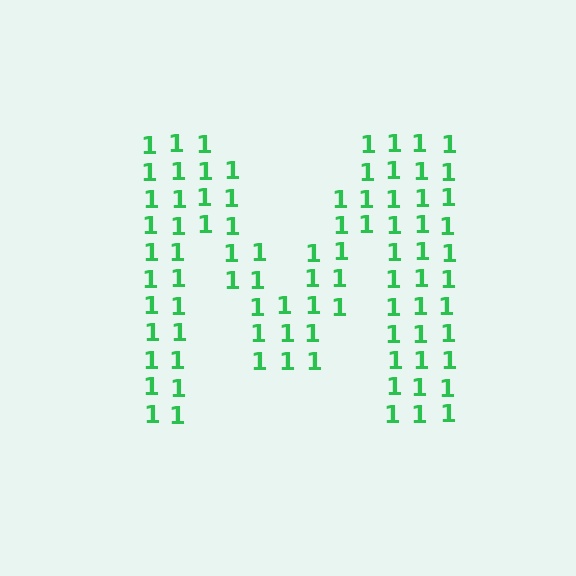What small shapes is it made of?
It is made of small digit 1's.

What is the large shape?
The large shape is the letter M.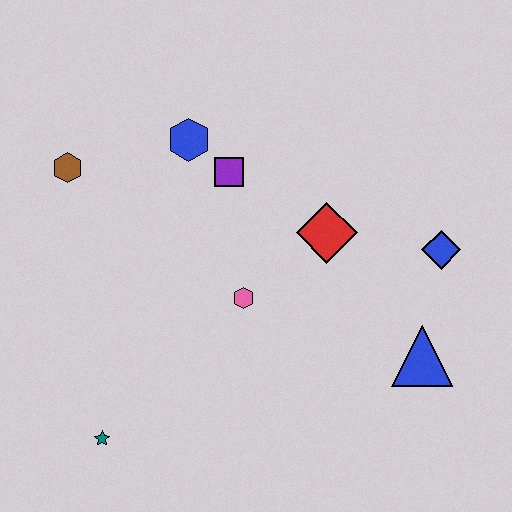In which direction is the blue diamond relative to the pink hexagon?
The blue diamond is to the right of the pink hexagon.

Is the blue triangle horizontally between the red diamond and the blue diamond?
Yes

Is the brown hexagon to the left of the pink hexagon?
Yes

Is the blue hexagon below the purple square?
No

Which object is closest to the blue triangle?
The blue diamond is closest to the blue triangle.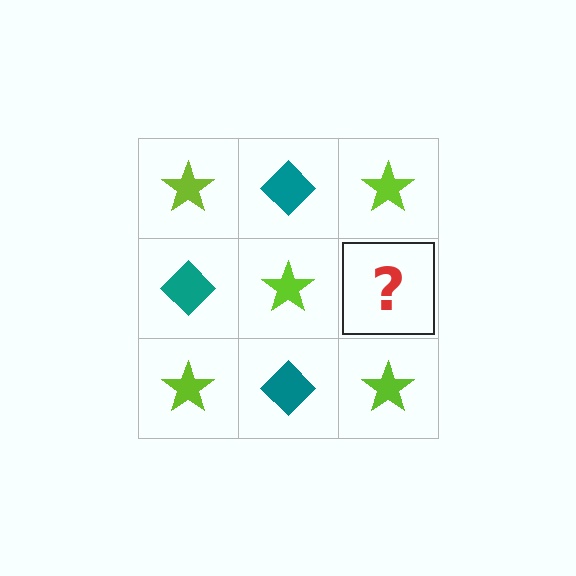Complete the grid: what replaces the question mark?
The question mark should be replaced with a teal diamond.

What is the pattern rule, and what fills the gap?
The rule is that it alternates lime star and teal diamond in a checkerboard pattern. The gap should be filled with a teal diamond.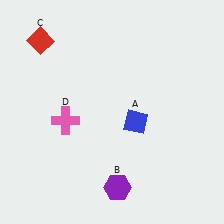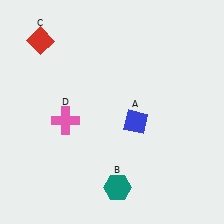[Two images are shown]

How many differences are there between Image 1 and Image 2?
There is 1 difference between the two images.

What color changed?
The hexagon (B) changed from purple in Image 1 to teal in Image 2.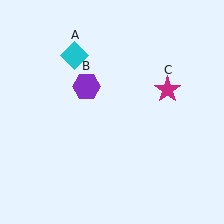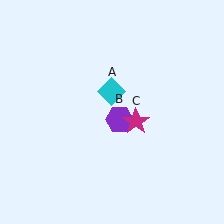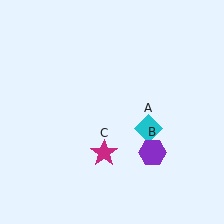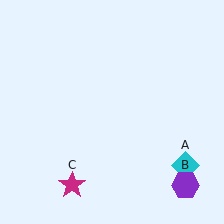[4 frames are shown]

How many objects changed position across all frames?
3 objects changed position: cyan diamond (object A), purple hexagon (object B), magenta star (object C).